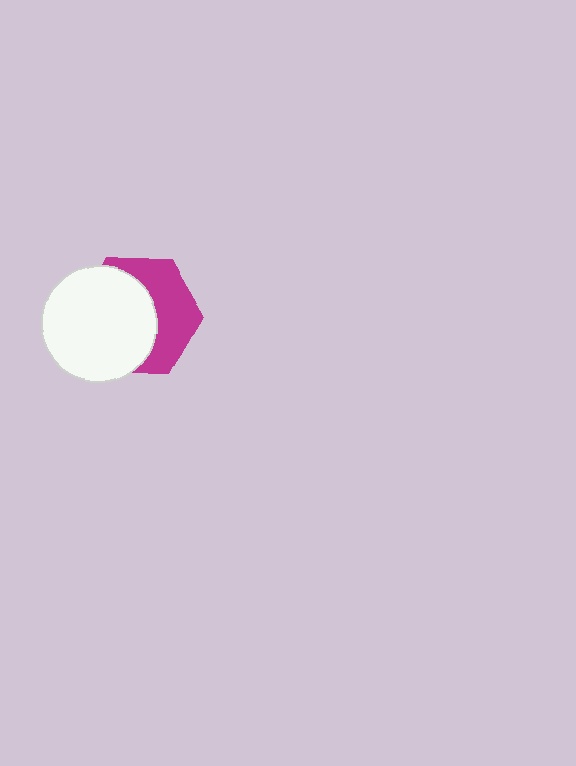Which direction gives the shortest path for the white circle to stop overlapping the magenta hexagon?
Moving left gives the shortest separation.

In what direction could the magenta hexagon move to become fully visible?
The magenta hexagon could move right. That would shift it out from behind the white circle entirely.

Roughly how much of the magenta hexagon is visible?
A small part of it is visible (roughly 43%).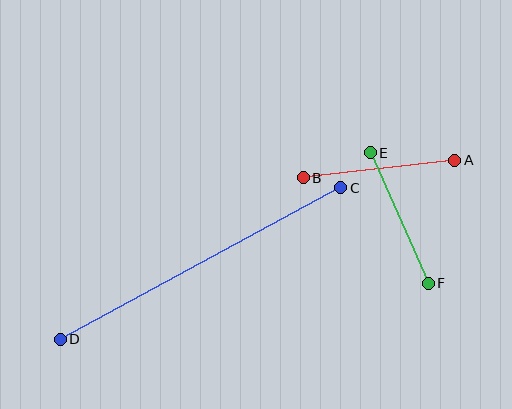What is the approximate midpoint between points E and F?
The midpoint is at approximately (399, 218) pixels.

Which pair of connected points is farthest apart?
Points C and D are farthest apart.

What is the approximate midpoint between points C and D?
The midpoint is at approximately (200, 263) pixels.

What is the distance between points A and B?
The distance is approximately 153 pixels.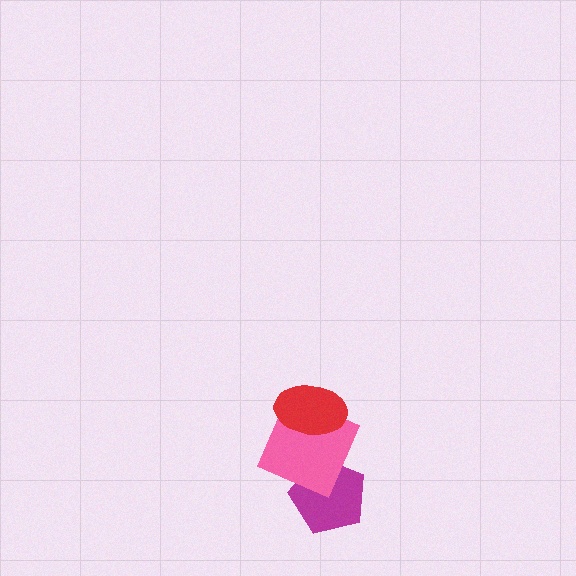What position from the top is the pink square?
The pink square is 2nd from the top.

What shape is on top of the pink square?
The red ellipse is on top of the pink square.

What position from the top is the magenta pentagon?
The magenta pentagon is 3rd from the top.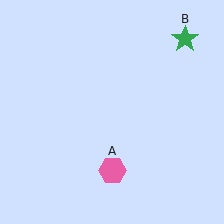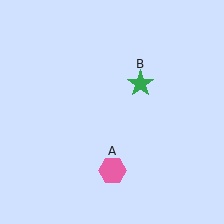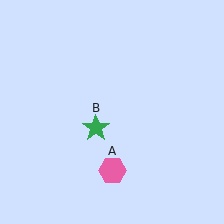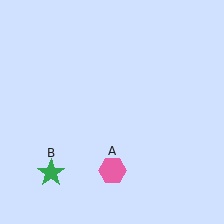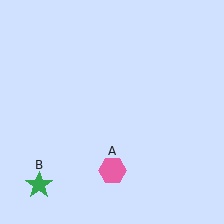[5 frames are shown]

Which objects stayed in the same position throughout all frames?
Pink hexagon (object A) remained stationary.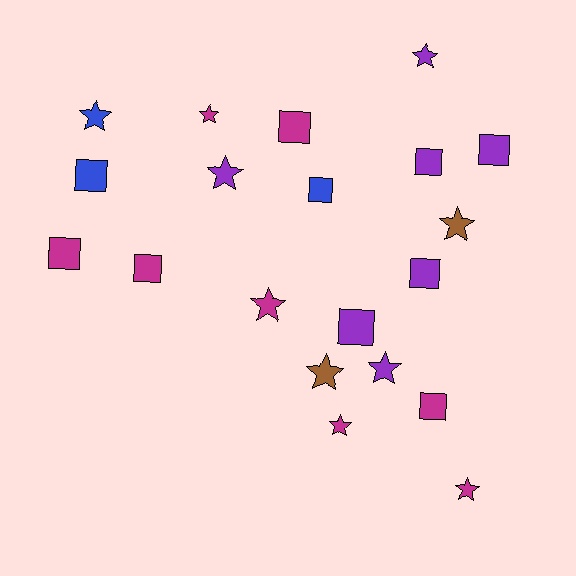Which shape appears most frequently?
Star, with 10 objects.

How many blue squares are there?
There are 2 blue squares.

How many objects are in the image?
There are 20 objects.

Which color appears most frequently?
Magenta, with 8 objects.